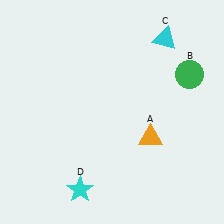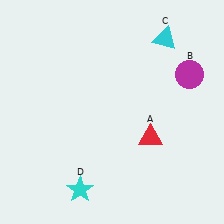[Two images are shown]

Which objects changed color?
A changed from orange to red. B changed from green to magenta.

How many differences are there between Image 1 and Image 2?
There are 2 differences between the two images.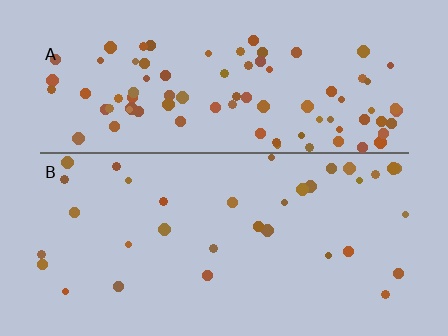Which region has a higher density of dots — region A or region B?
A (the top).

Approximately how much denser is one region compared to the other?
Approximately 2.6× — region A over region B.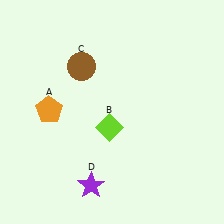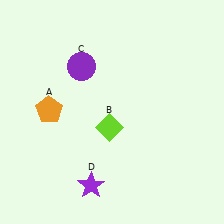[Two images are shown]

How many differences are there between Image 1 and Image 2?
There is 1 difference between the two images.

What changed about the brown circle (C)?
In Image 1, C is brown. In Image 2, it changed to purple.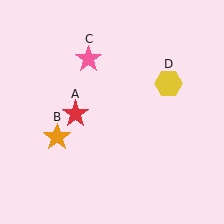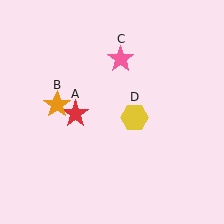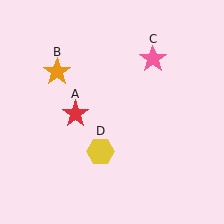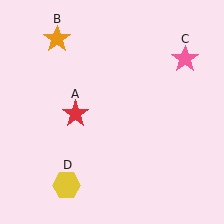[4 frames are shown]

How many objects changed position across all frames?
3 objects changed position: orange star (object B), pink star (object C), yellow hexagon (object D).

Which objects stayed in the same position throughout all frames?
Red star (object A) remained stationary.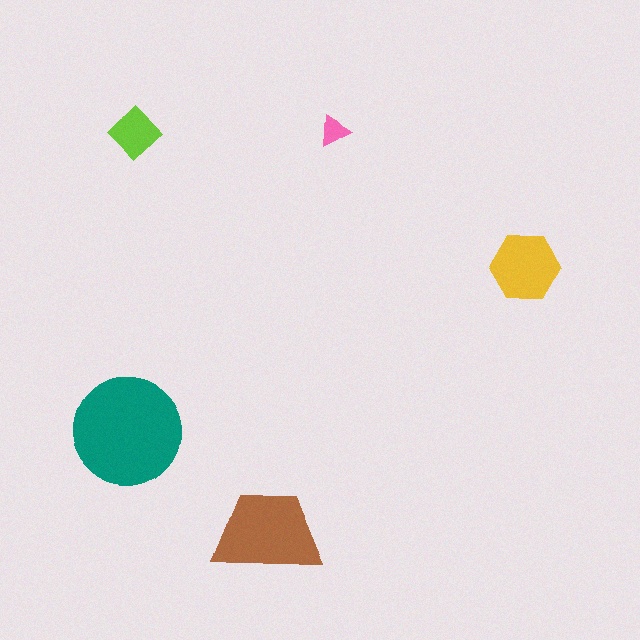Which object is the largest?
The teal circle.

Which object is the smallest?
The pink triangle.